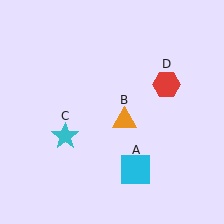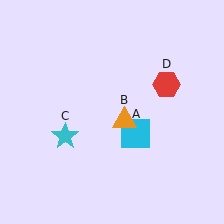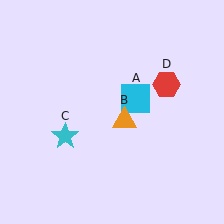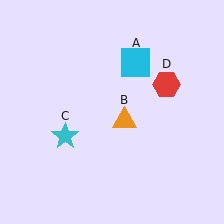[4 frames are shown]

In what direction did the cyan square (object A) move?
The cyan square (object A) moved up.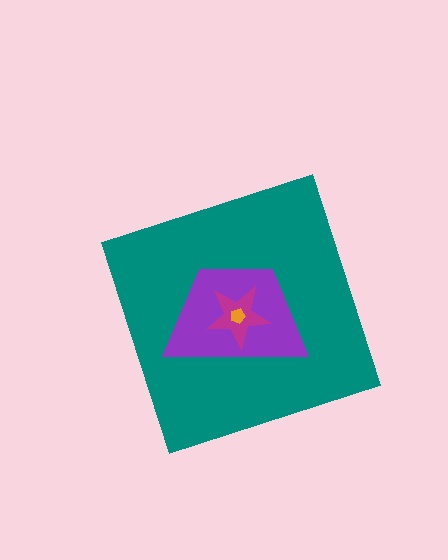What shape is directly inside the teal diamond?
The purple trapezoid.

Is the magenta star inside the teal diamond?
Yes.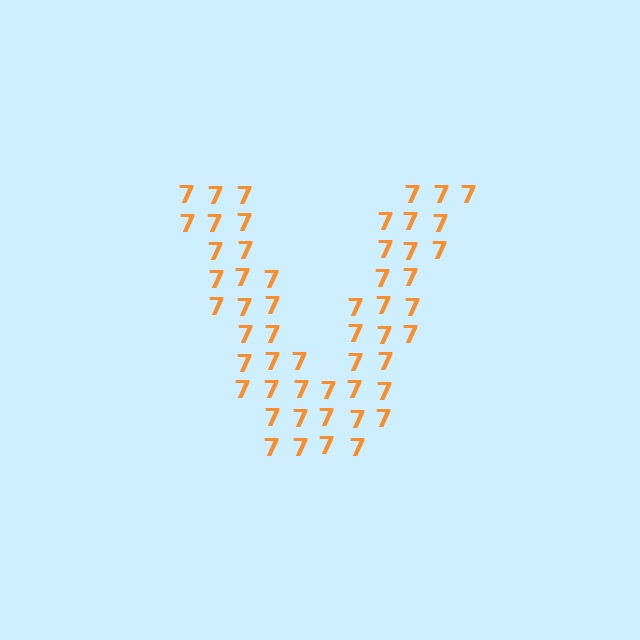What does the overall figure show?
The overall figure shows the letter V.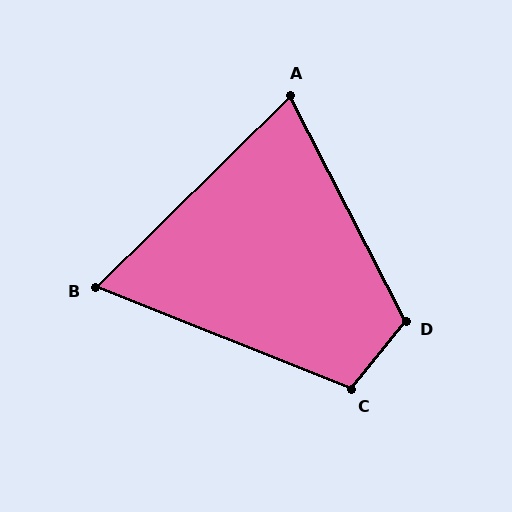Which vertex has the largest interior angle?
D, at approximately 114 degrees.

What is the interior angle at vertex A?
Approximately 73 degrees (acute).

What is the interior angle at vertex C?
Approximately 107 degrees (obtuse).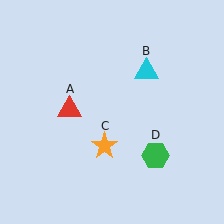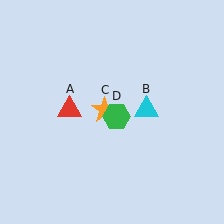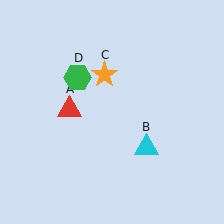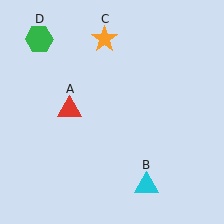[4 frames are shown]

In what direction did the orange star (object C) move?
The orange star (object C) moved up.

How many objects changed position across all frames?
3 objects changed position: cyan triangle (object B), orange star (object C), green hexagon (object D).